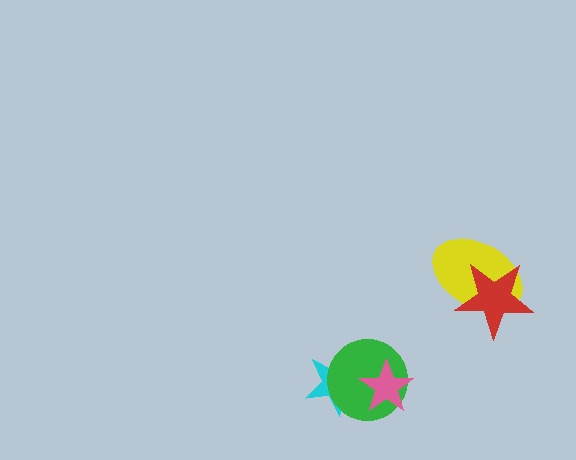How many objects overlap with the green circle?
2 objects overlap with the green circle.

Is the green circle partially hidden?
Yes, it is partially covered by another shape.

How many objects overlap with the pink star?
2 objects overlap with the pink star.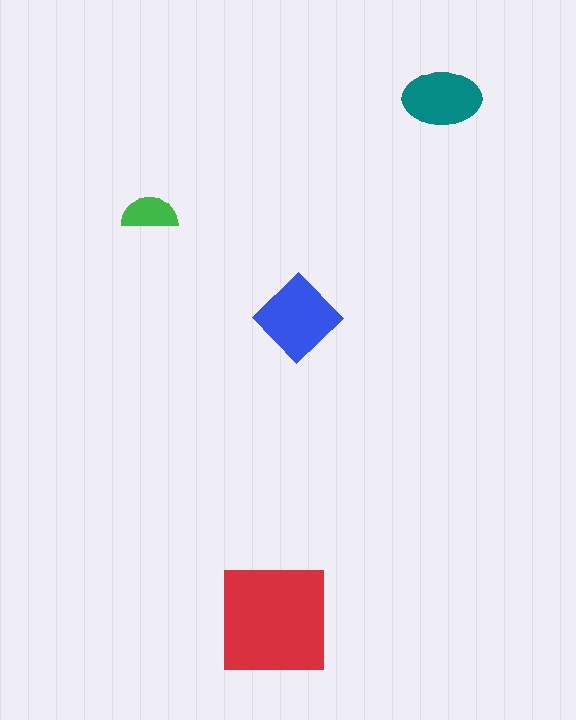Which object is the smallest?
The green semicircle.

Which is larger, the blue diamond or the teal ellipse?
The blue diamond.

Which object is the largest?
The red square.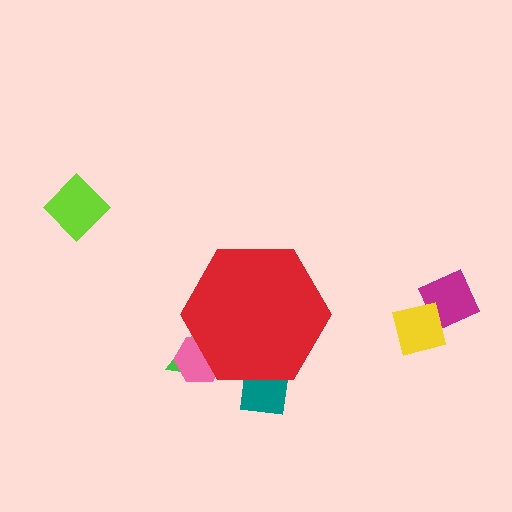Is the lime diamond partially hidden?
No, the lime diamond is fully visible.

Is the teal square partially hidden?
Yes, the teal square is partially hidden behind the red hexagon.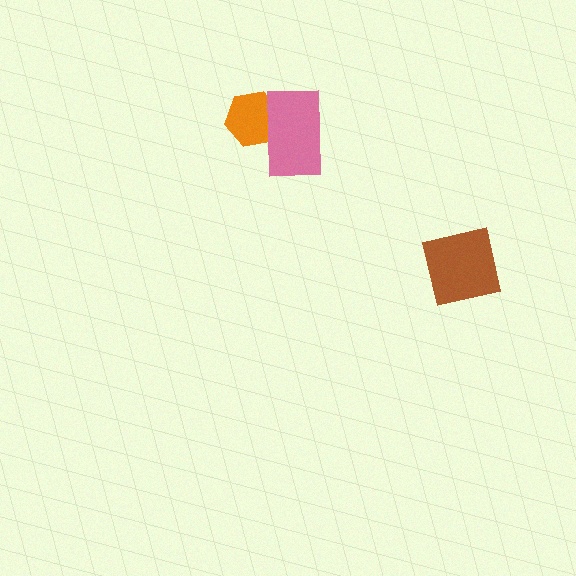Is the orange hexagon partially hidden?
Yes, it is partially covered by another shape.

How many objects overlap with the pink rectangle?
1 object overlaps with the pink rectangle.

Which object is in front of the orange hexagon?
The pink rectangle is in front of the orange hexagon.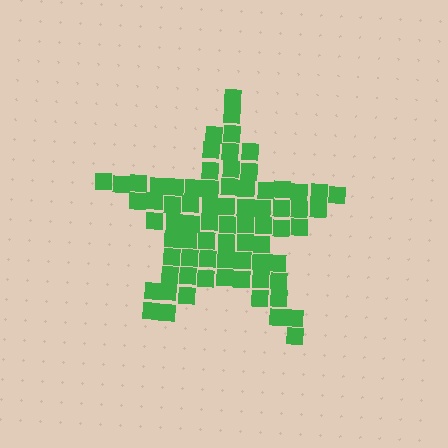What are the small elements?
The small elements are squares.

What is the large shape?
The large shape is a star.